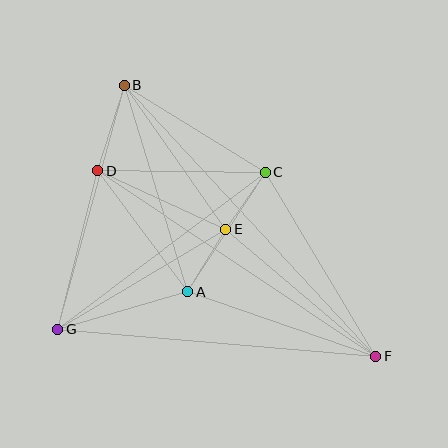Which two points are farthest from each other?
Points B and F are farthest from each other.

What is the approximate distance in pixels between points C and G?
The distance between C and G is approximately 260 pixels.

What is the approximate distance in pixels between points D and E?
The distance between D and E is approximately 140 pixels.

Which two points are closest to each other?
Points C and E are closest to each other.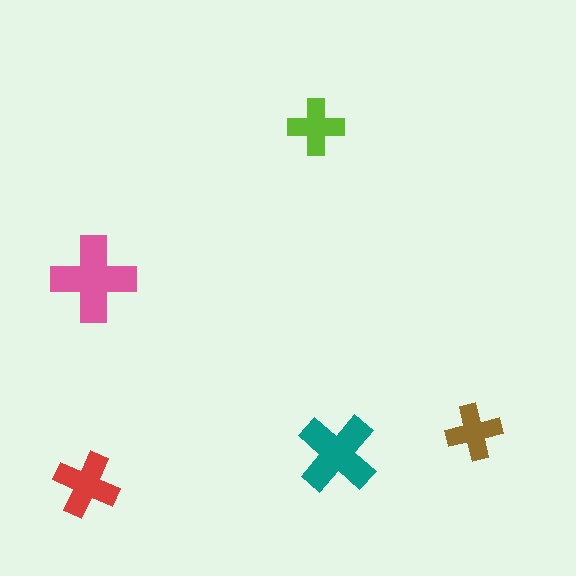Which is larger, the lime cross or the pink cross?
The pink one.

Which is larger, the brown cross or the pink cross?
The pink one.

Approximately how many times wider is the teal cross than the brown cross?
About 1.5 times wider.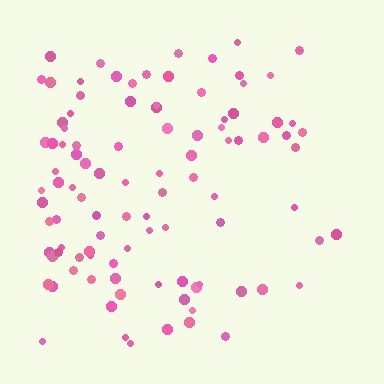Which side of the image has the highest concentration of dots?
The left.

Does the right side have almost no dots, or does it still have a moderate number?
Still a moderate number, just noticeably fewer than the left.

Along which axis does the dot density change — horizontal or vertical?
Horizontal.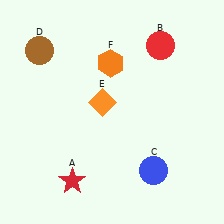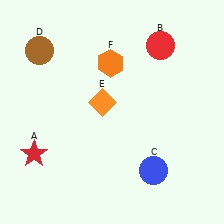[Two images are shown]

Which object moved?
The red star (A) moved left.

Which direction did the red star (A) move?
The red star (A) moved left.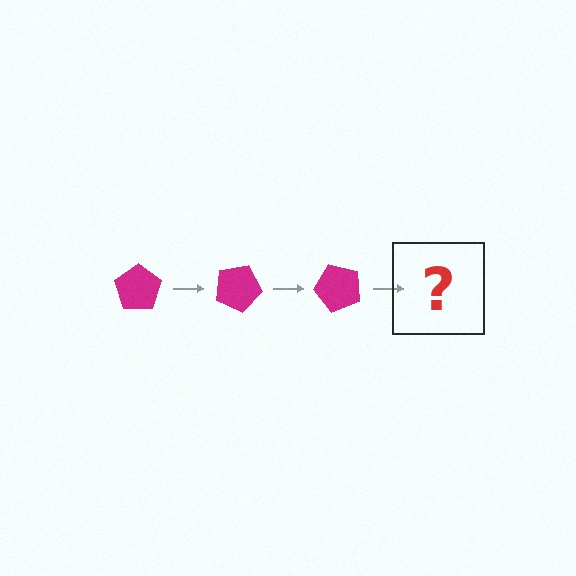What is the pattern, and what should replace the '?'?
The pattern is that the pentagon rotates 25 degrees each step. The '?' should be a magenta pentagon rotated 75 degrees.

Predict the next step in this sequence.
The next step is a magenta pentagon rotated 75 degrees.